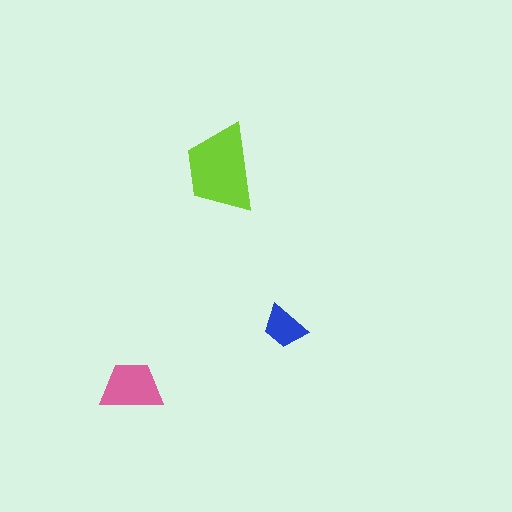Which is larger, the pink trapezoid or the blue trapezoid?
The pink one.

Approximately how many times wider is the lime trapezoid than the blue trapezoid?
About 2 times wider.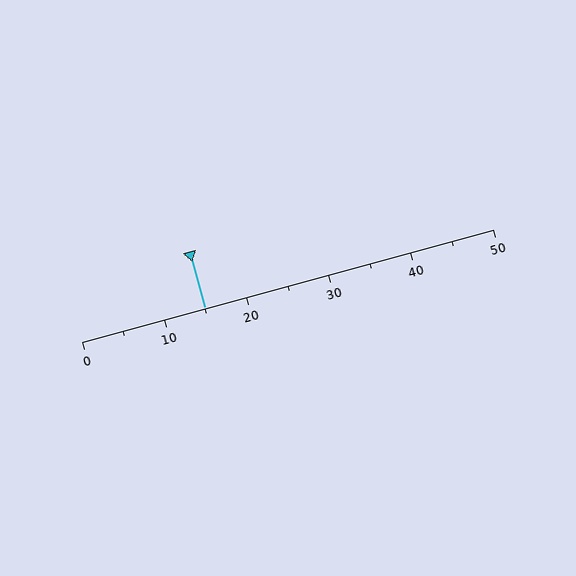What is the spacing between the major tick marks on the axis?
The major ticks are spaced 10 apart.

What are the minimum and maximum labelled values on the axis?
The axis runs from 0 to 50.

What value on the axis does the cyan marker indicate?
The marker indicates approximately 15.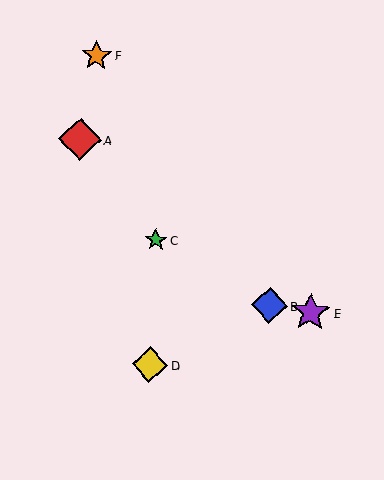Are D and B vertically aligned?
No, D is at x≈150 and B is at x≈269.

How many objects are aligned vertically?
2 objects (C, D) are aligned vertically.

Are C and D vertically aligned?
Yes, both are at x≈156.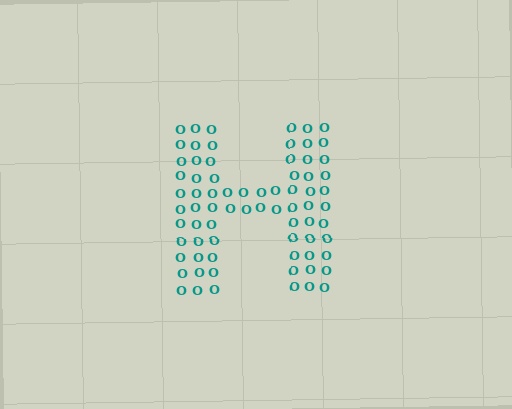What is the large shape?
The large shape is the letter H.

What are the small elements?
The small elements are letter O's.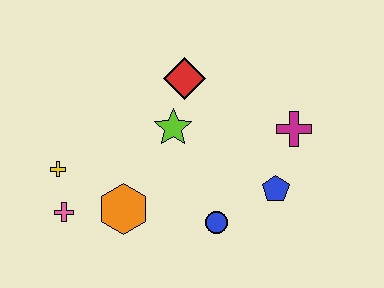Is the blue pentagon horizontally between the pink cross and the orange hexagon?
No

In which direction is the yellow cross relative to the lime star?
The yellow cross is to the left of the lime star.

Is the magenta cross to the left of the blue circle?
No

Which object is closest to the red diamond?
The lime star is closest to the red diamond.